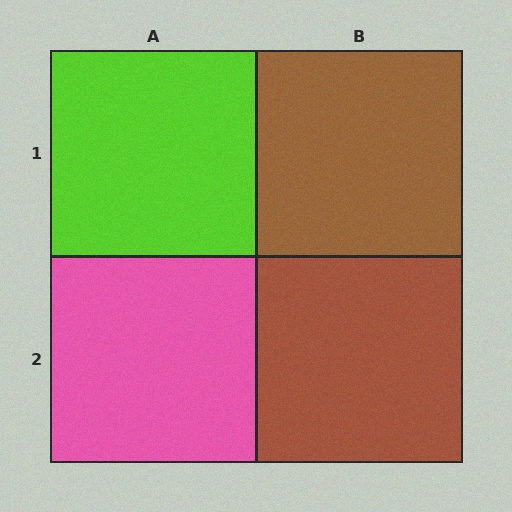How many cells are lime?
1 cell is lime.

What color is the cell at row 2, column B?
Brown.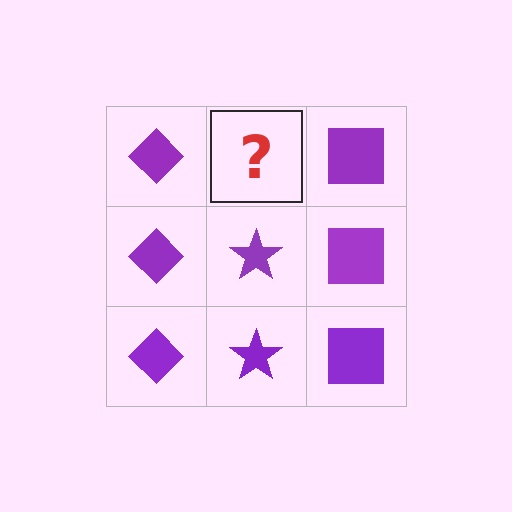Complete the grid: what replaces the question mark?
The question mark should be replaced with a purple star.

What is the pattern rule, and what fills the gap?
The rule is that each column has a consistent shape. The gap should be filled with a purple star.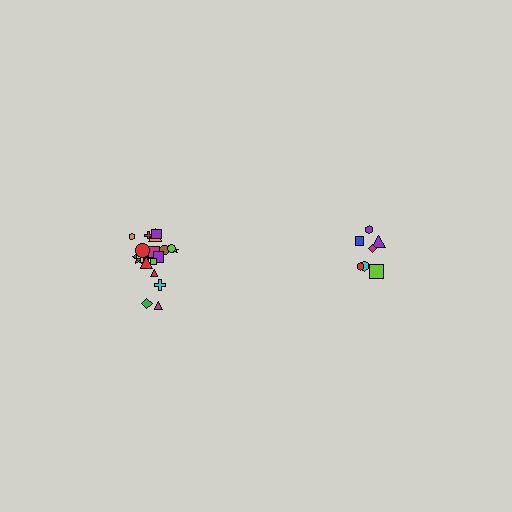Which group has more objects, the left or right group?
The left group.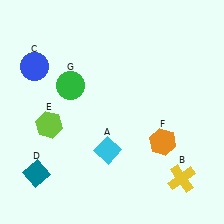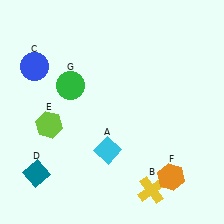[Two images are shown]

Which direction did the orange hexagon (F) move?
The orange hexagon (F) moved down.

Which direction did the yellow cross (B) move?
The yellow cross (B) moved left.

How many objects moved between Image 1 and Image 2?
2 objects moved between the two images.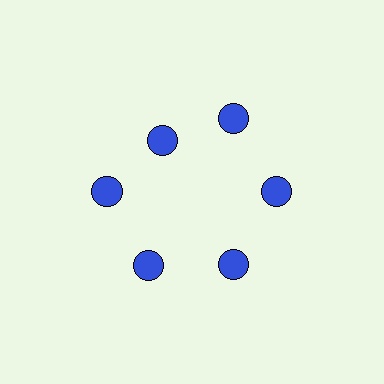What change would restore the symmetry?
The symmetry would be restored by moving it outward, back onto the ring so that all 6 circles sit at equal angles and equal distance from the center.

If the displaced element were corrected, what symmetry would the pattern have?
It would have 6-fold rotational symmetry — the pattern would map onto itself every 60 degrees.